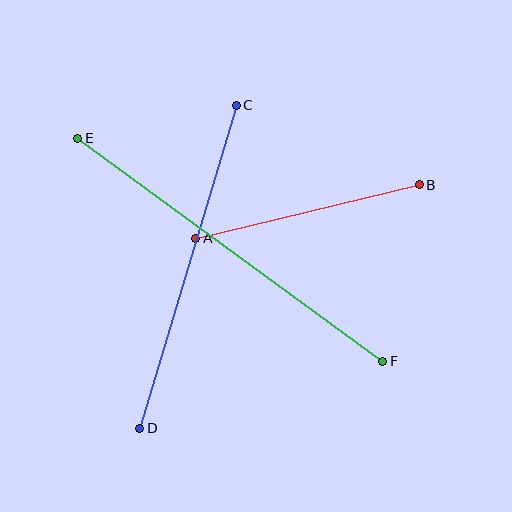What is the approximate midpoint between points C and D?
The midpoint is at approximately (188, 267) pixels.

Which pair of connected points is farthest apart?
Points E and F are farthest apart.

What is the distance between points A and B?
The distance is approximately 230 pixels.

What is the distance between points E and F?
The distance is approximately 378 pixels.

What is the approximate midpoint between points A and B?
The midpoint is at approximately (307, 212) pixels.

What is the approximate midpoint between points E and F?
The midpoint is at approximately (230, 250) pixels.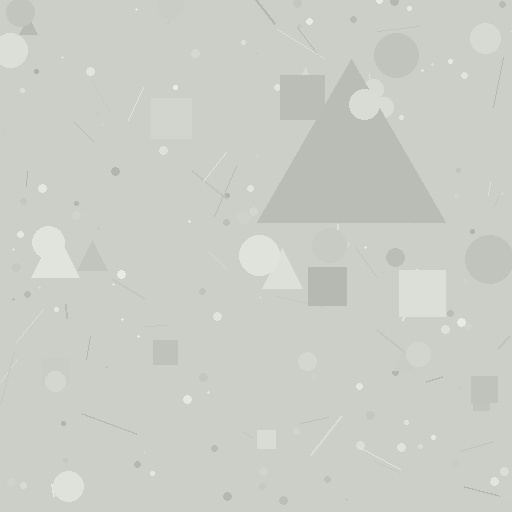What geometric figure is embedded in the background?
A triangle is embedded in the background.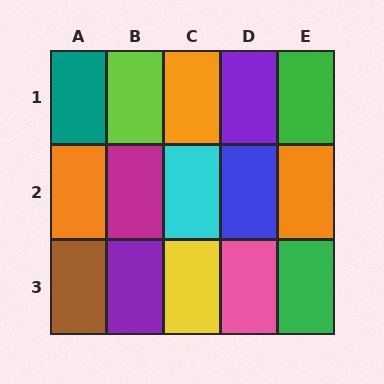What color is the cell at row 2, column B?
Magenta.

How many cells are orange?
3 cells are orange.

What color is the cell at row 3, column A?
Brown.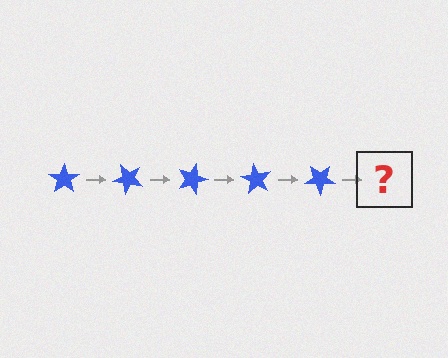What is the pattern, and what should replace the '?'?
The pattern is that the star rotates 45 degrees each step. The '?' should be a blue star rotated 225 degrees.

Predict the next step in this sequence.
The next step is a blue star rotated 225 degrees.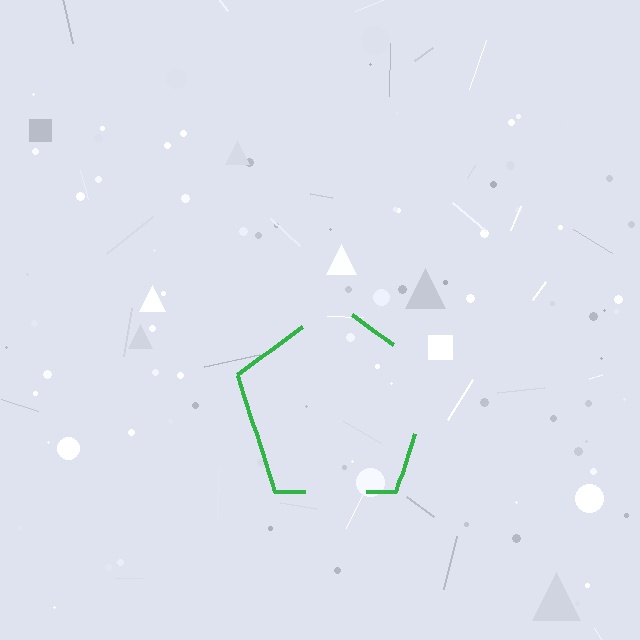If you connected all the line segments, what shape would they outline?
They would outline a pentagon.